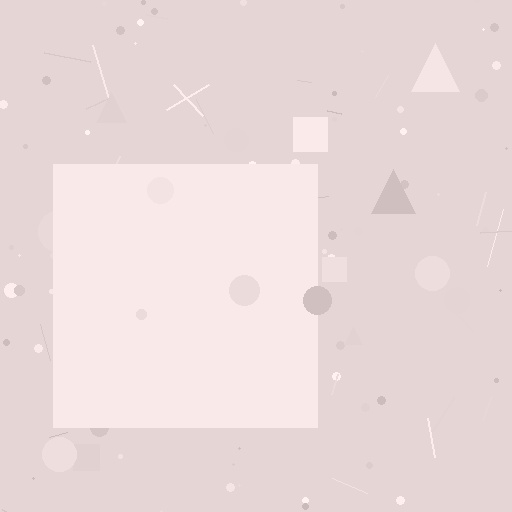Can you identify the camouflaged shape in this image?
The camouflaged shape is a square.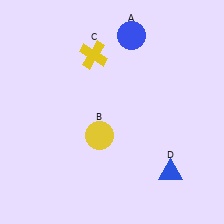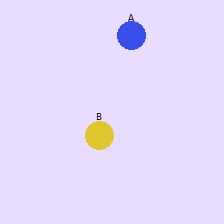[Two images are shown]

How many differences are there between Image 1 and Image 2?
There are 2 differences between the two images.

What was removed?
The yellow cross (C), the blue triangle (D) were removed in Image 2.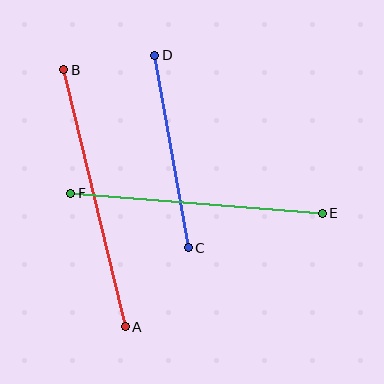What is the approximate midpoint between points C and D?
The midpoint is at approximately (172, 152) pixels.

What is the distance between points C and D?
The distance is approximately 195 pixels.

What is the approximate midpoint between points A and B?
The midpoint is at approximately (95, 198) pixels.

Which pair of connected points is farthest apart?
Points A and B are farthest apart.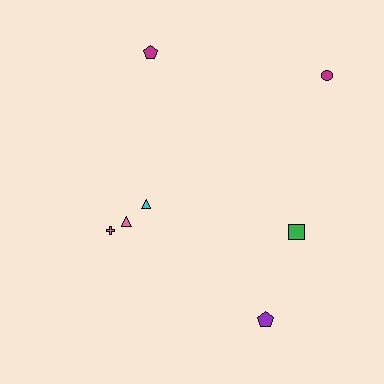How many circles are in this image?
There is 1 circle.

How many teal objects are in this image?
There are no teal objects.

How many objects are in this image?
There are 7 objects.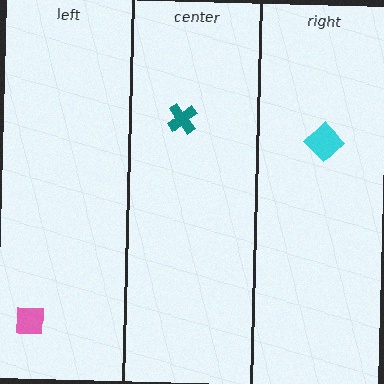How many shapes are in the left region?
1.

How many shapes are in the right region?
1.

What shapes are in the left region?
The pink square.